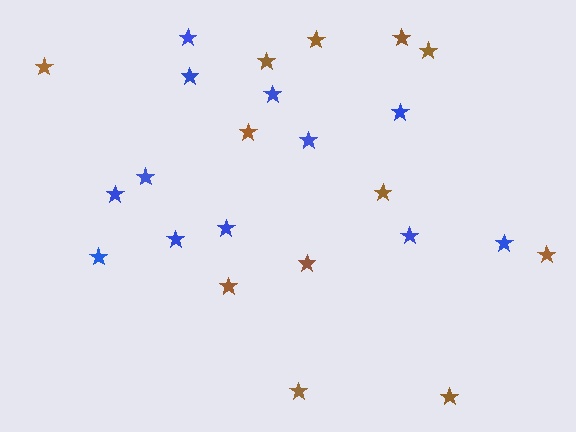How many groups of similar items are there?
There are 2 groups: one group of brown stars (12) and one group of blue stars (12).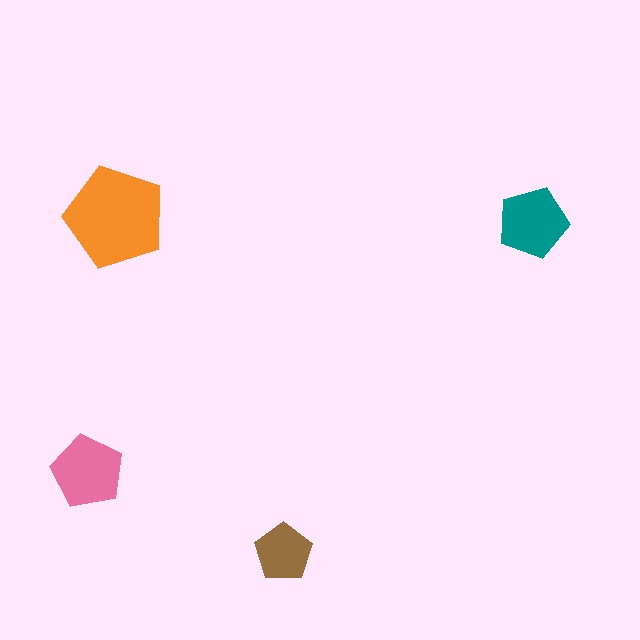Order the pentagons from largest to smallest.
the orange one, the pink one, the teal one, the brown one.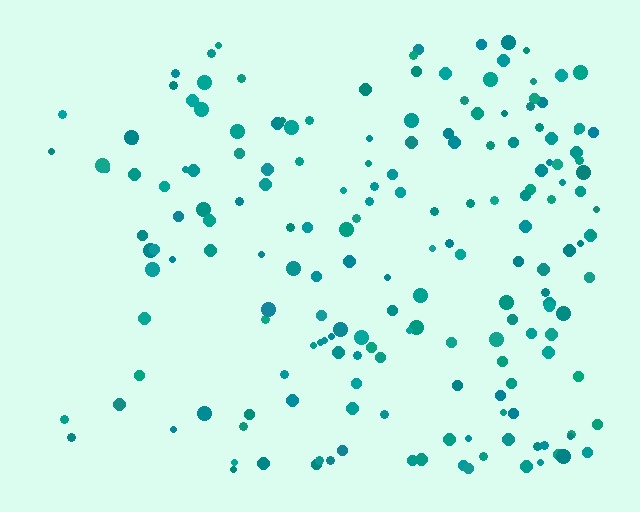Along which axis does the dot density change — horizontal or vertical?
Horizontal.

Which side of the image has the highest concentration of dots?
The right.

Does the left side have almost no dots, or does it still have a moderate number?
Still a moderate number, just noticeably fewer than the right.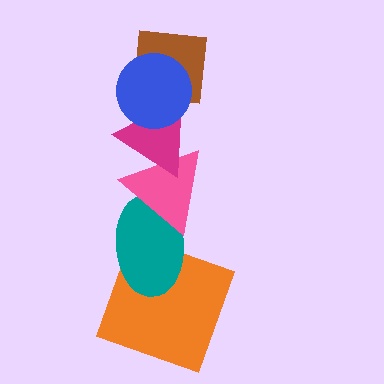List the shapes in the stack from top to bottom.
From top to bottom: the blue circle, the brown square, the magenta triangle, the pink triangle, the teal ellipse, the orange square.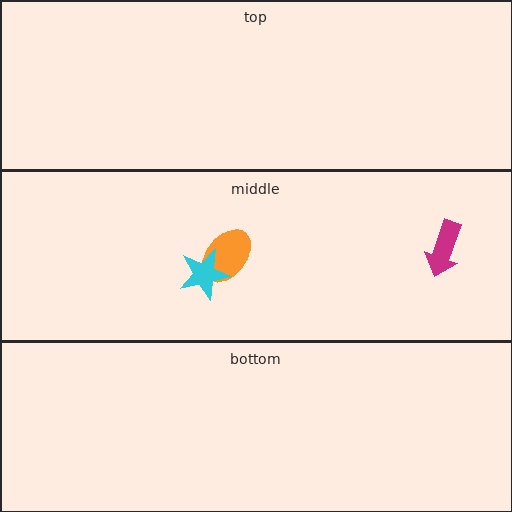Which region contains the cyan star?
The middle region.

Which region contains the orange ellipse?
The middle region.